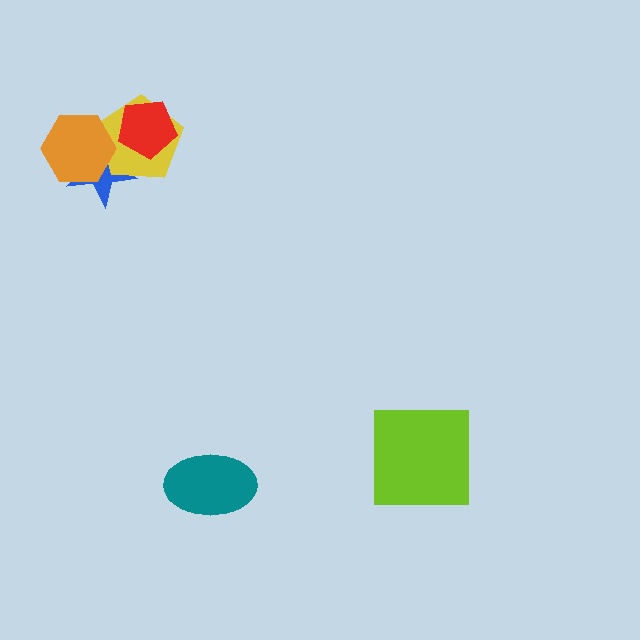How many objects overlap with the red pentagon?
1 object overlaps with the red pentagon.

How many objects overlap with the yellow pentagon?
3 objects overlap with the yellow pentagon.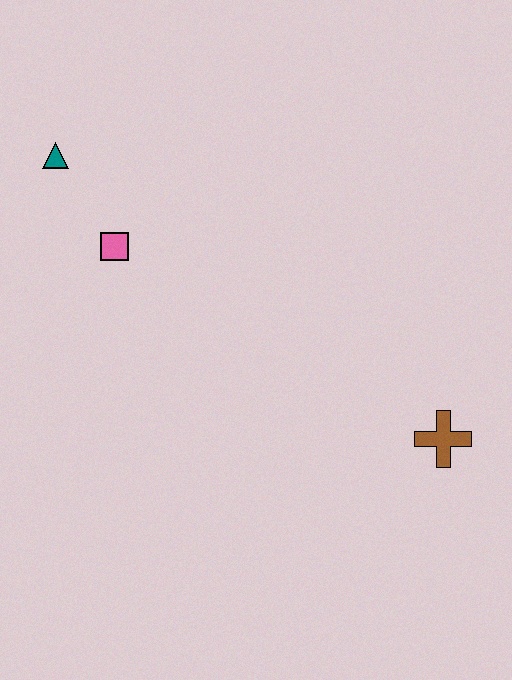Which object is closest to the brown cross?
The pink square is closest to the brown cross.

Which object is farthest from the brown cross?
The teal triangle is farthest from the brown cross.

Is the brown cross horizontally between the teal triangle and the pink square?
No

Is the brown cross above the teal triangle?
No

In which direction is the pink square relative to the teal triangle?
The pink square is below the teal triangle.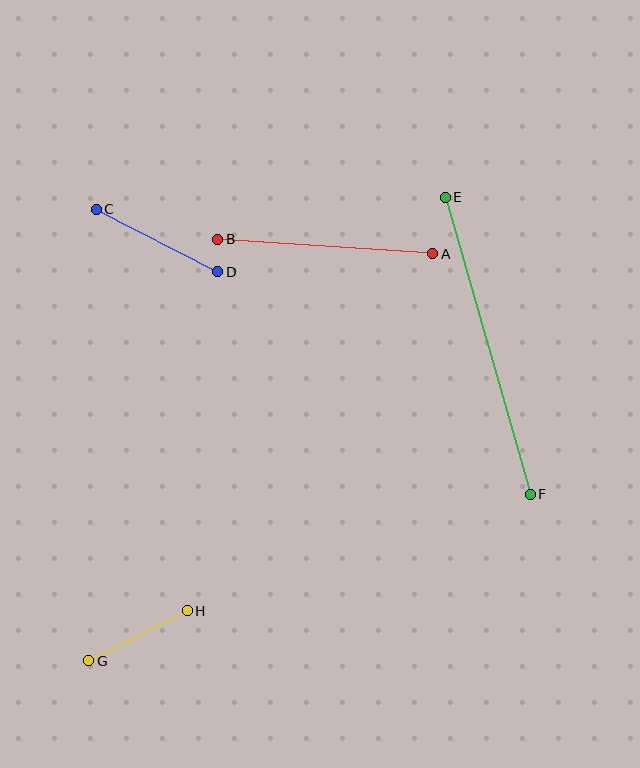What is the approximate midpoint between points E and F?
The midpoint is at approximately (488, 346) pixels.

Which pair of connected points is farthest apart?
Points E and F are farthest apart.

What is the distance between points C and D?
The distance is approximately 137 pixels.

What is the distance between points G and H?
The distance is approximately 110 pixels.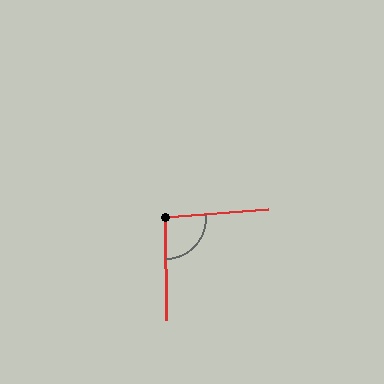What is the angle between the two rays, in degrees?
Approximately 94 degrees.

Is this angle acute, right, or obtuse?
It is approximately a right angle.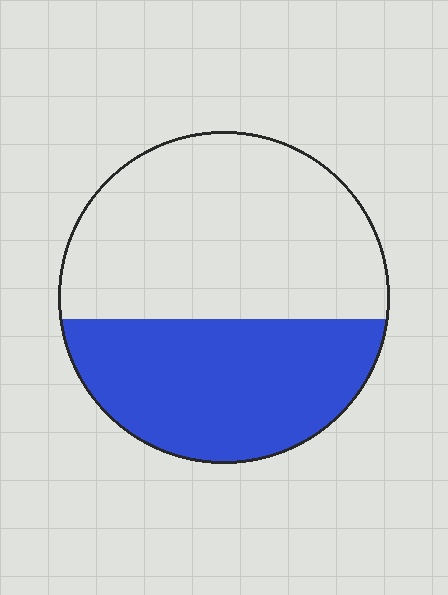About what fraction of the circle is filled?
About two fifths (2/5).